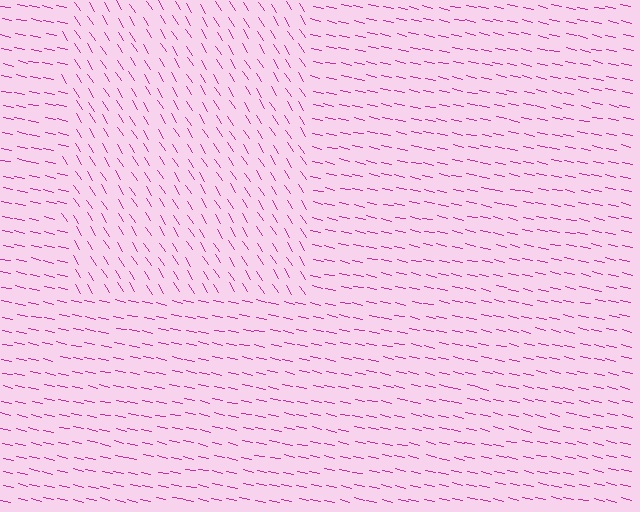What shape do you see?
I see a rectangle.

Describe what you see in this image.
The image is filled with small magenta line segments. A rectangle region in the image has lines oriented differently from the surrounding lines, creating a visible texture boundary.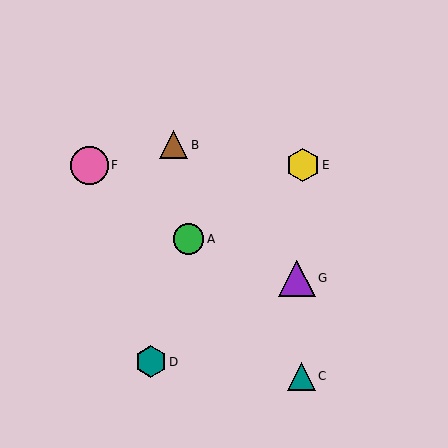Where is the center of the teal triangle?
The center of the teal triangle is at (301, 377).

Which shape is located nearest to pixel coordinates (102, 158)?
The pink circle (labeled F) at (89, 165) is nearest to that location.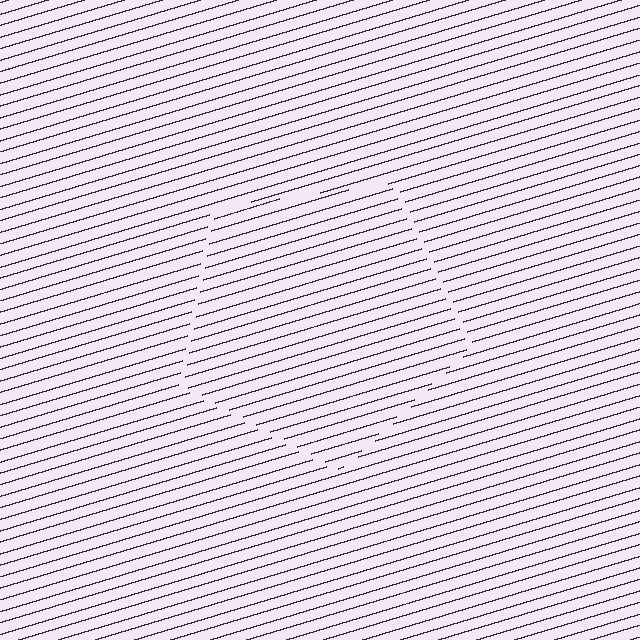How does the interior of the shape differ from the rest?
The interior of the shape contains the same grating, shifted by half a period — the contour is defined by the phase discontinuity where line-ends from the inner and outer gratings abut.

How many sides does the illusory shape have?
5 sides — the line-ends trace a pentagon.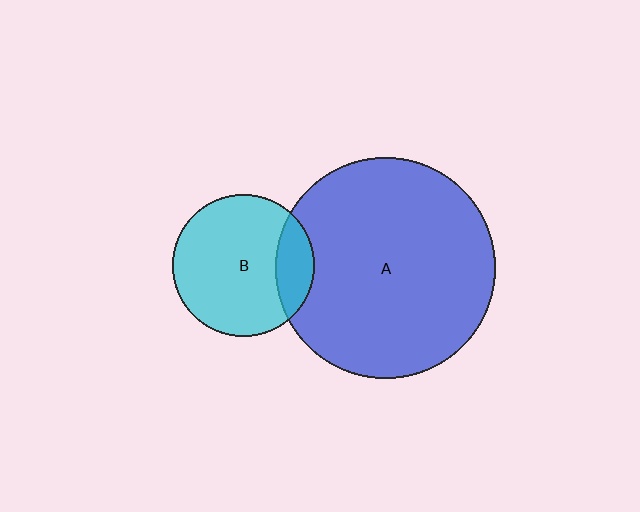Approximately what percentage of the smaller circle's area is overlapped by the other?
Approximately 20%.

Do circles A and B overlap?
Yes.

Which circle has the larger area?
Circle A (blue).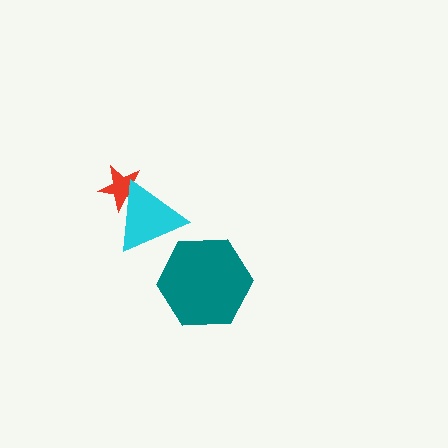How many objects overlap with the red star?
1 object overlaps with the red star.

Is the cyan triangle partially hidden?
No, no other shape covers it.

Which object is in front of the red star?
The cyan triangle is in front of the red star.